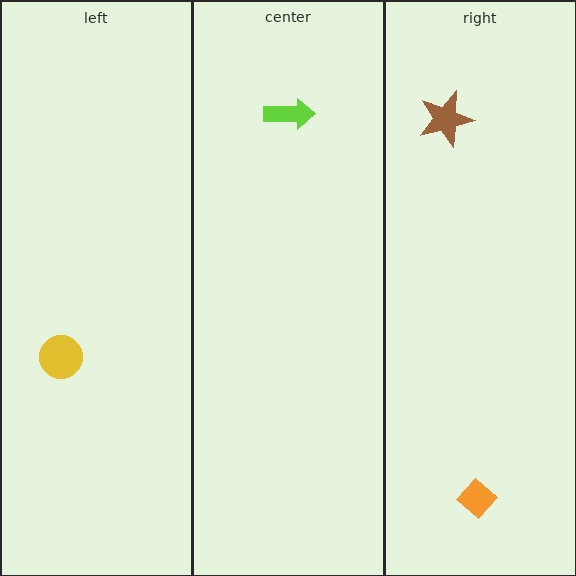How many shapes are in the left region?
1.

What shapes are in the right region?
The brown star, the orange diamond.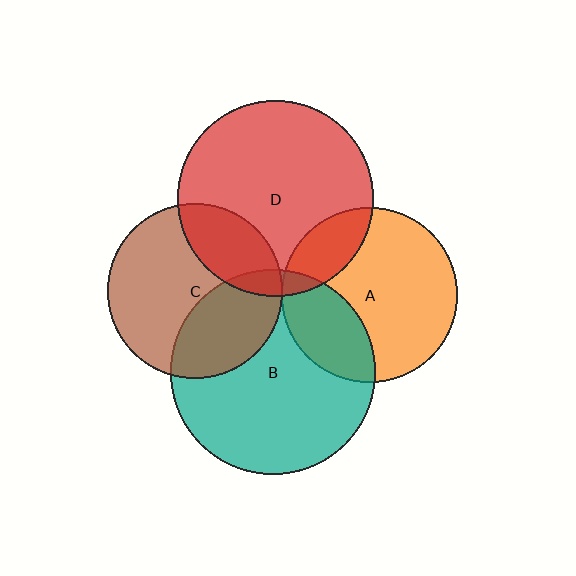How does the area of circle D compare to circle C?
Approximately 1.3 times.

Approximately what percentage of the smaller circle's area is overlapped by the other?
Approximately 35%.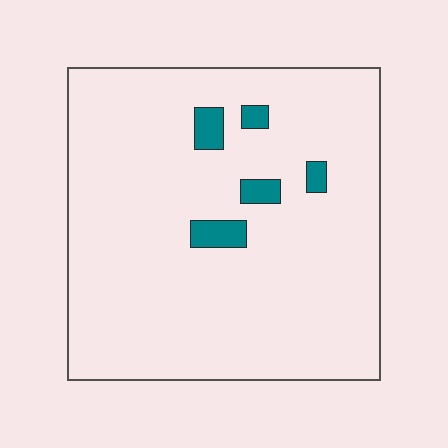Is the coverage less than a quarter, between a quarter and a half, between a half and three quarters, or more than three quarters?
Less than a quarter.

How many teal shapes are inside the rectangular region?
5.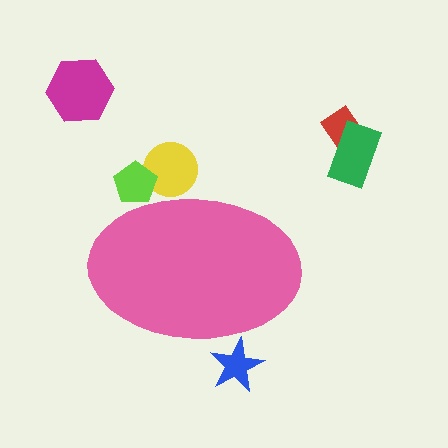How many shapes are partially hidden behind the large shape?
3 shapes are partially hidden.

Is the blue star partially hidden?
Yes, the blue star is partially hidden behind the pink ellipse.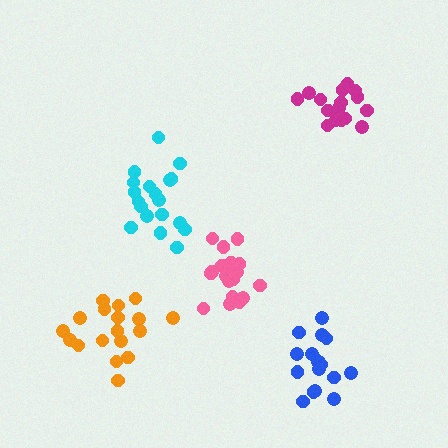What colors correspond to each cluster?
The clusters are colored: blue, orange, magenta, cyan, pink.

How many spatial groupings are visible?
There are 5 spatial groupings.